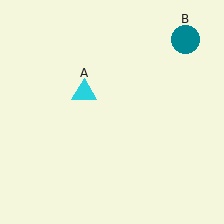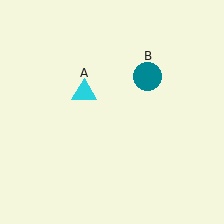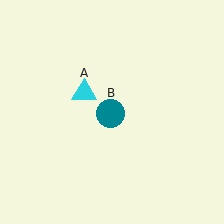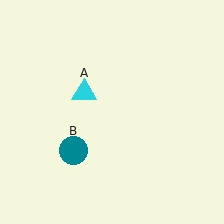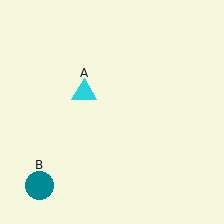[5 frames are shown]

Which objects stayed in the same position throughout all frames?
Cyan triangle (object A) remained stationary.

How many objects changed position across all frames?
1 object changed position: teal circle (object B).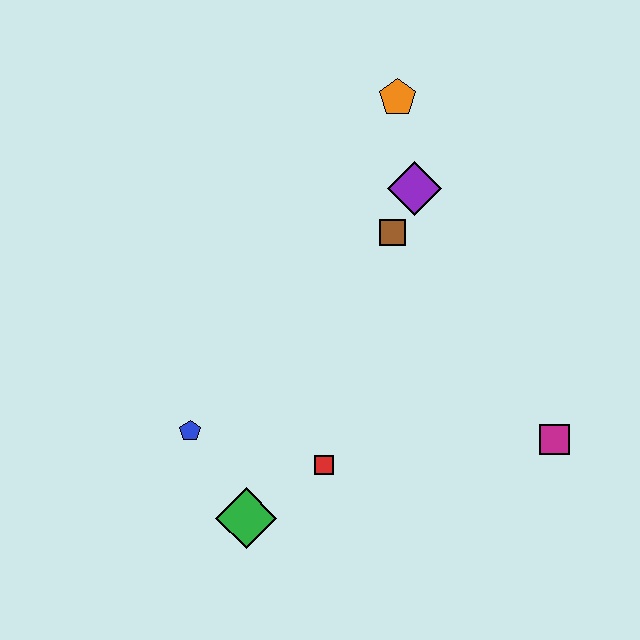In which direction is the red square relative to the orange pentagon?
The red square is below the orange pentagon.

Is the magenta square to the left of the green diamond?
No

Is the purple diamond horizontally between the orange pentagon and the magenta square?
Yes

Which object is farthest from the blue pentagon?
The orange pentagon is farthest from the blue pentagon.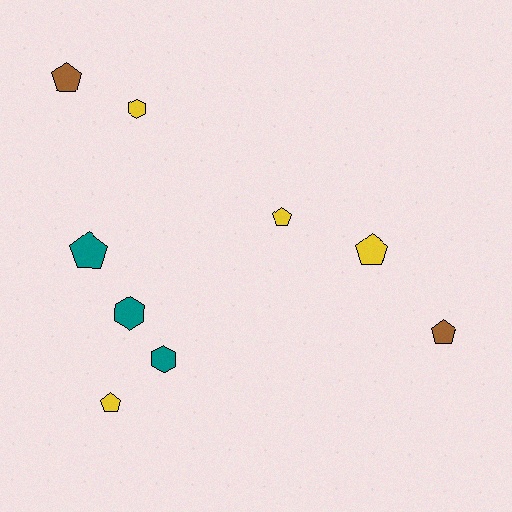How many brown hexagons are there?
There are no brown hexagons.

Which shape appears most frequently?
Pentagon, with 6 objects.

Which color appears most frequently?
Yellow, with 4 objects.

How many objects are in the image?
There are 9 objects.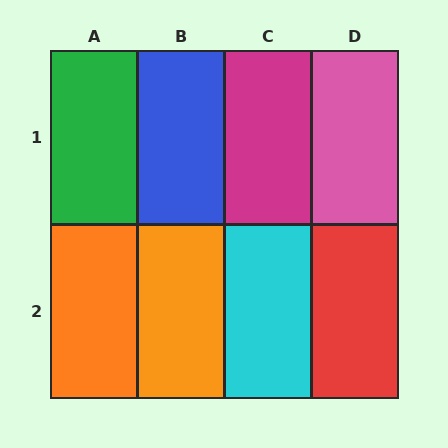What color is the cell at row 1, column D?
Pink.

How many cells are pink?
1 cell is pink.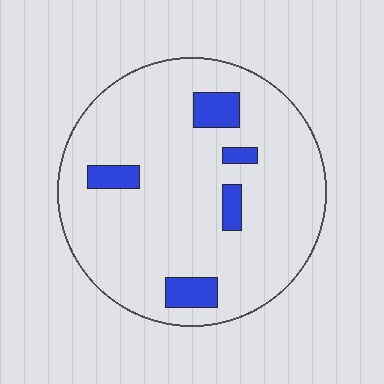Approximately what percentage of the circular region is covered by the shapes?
Approximately 10%.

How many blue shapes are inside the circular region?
5.